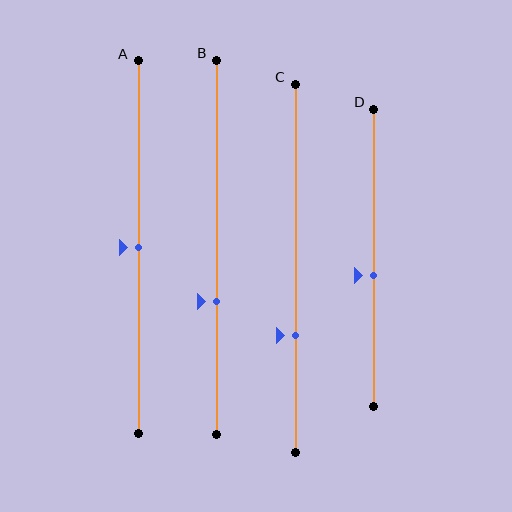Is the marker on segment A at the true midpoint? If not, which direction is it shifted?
Yes, the marker on segment A is at the true midpoint.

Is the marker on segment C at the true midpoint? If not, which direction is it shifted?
No, the marker on segment C is shifted downward by about 18% of the segment length.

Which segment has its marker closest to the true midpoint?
Segment A has its marker closest to the true midpoint.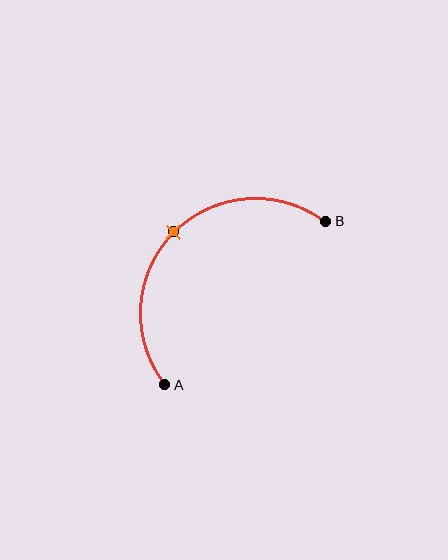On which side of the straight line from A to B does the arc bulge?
The arc bulges above and to the left of the straight line connecting A and B.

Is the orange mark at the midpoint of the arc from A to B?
Yes. The orange mark lies on the arc at equal arc-length from both A and B — it is the arc midpoint.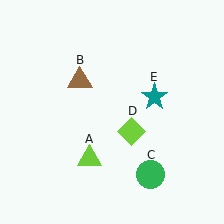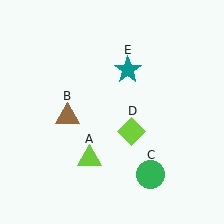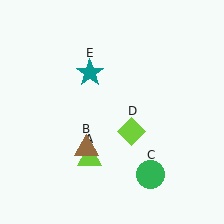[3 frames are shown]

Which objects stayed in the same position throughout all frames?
Lime triangle (object A) and green circle (object C) and lime diamond (object D) remained stationary.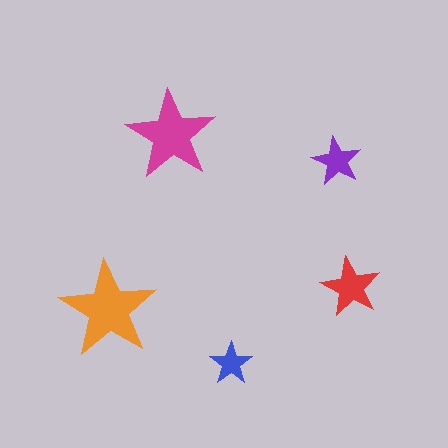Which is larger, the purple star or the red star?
The red one.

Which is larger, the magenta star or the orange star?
The orange one.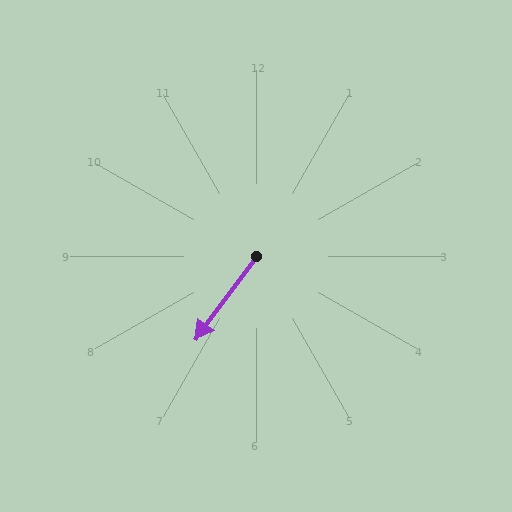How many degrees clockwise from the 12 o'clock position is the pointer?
Approximately 216 degrees.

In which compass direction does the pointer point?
Southwest.